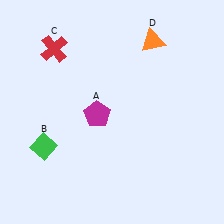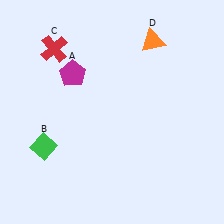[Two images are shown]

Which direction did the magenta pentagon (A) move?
The magenta pentagon (A) moved up.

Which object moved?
The magenta pentagon (A) moved up.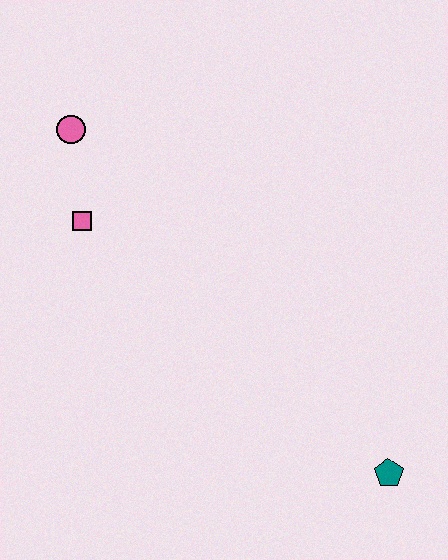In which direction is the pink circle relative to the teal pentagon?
The pink circle is above the teal pentagon.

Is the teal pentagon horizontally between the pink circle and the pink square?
No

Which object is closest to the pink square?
The pink circle is closest to the pink square.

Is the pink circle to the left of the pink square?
Yes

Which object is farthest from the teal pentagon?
The pink circle is farthest from the teal pentagon.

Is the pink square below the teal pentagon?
No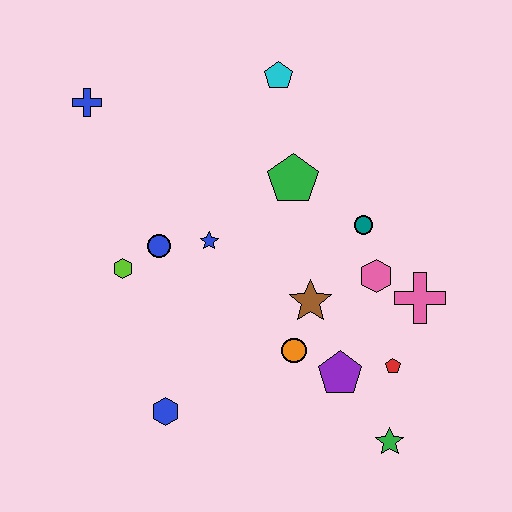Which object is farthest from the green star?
The blue cross is farthest from the green star.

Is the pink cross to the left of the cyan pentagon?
No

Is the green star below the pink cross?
Yes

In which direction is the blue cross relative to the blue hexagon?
The blue cross is above the blue hexagon.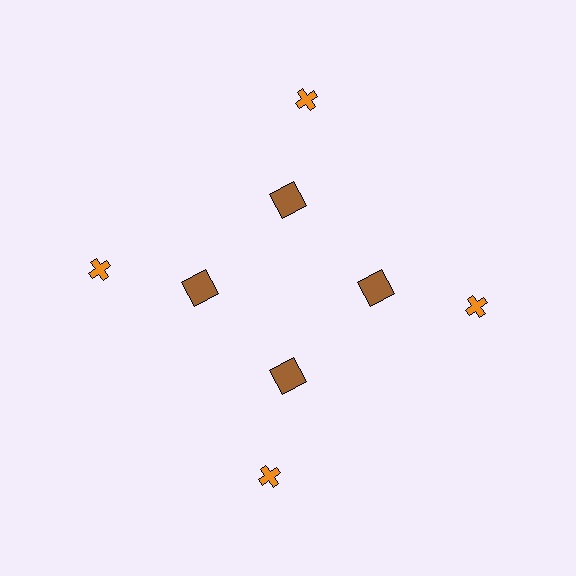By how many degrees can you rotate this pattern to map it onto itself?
The pattern maps onto itself every 90 degrees of rotation.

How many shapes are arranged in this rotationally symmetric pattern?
There are 8 shapes, arranged in 4 groups of 2.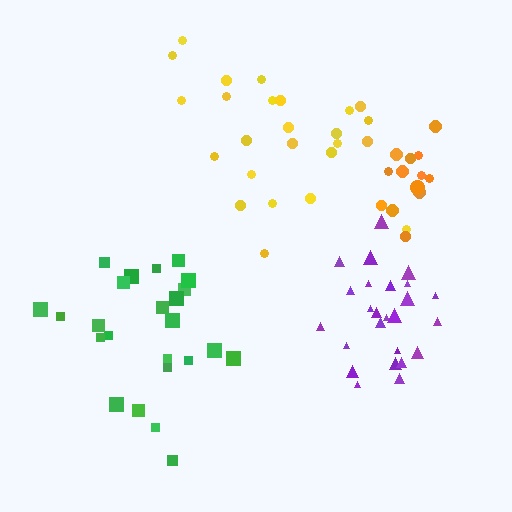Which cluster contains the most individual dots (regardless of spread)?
Yellow (25).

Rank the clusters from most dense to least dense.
purple, orange, yellow, green.